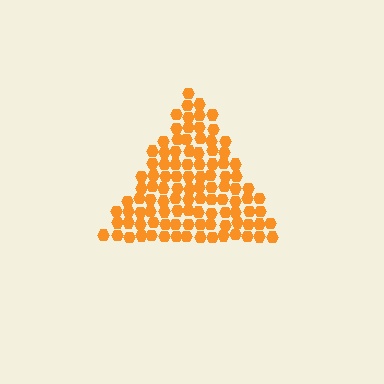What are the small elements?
The small elements are hexagons.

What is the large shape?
The large shape is a triangle.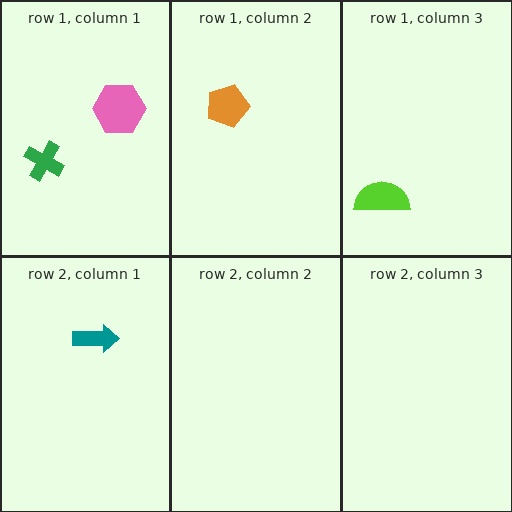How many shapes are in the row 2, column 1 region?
1.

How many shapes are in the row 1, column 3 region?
1.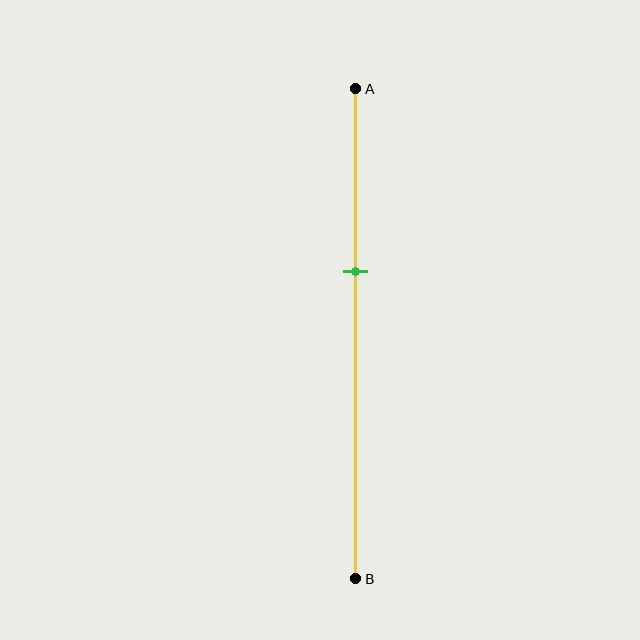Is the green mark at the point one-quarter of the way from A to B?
No, the mark is at about 35% from A, not at the 25% one-quarter point.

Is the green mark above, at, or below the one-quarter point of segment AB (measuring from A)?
The green mark is below the one-quarter point of segment AB.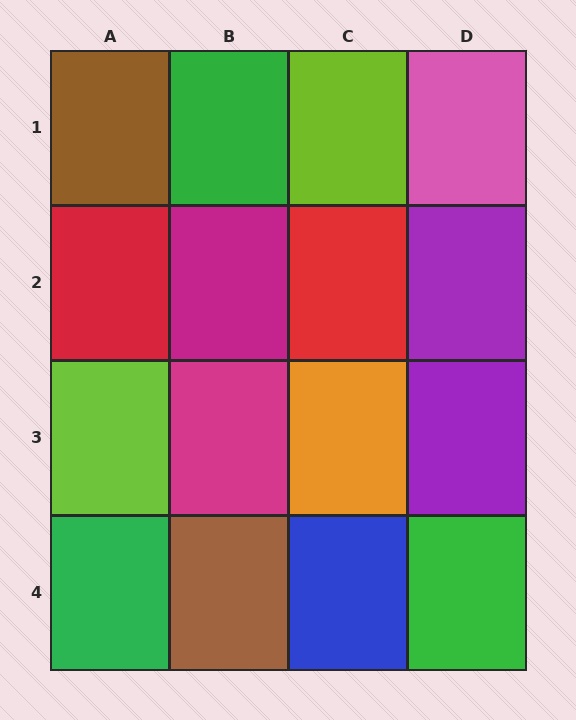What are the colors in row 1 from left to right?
Brown, green, lime, pink.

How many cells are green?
3 cells are green.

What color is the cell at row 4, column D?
Green.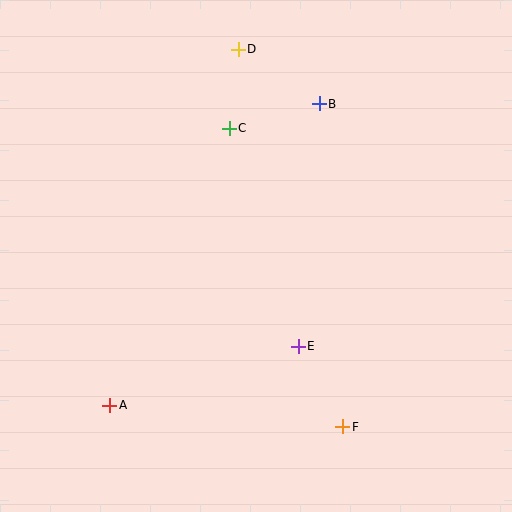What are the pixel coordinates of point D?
Point D is at (238, 49).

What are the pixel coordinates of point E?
Point E is at (298, 346).